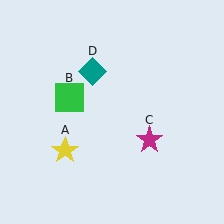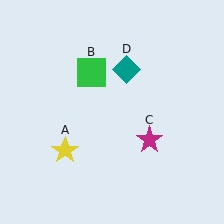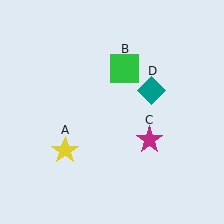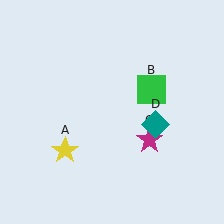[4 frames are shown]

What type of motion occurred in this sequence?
The green square (object B), teal diamond (object D) rotated clockwise around the center of the scene.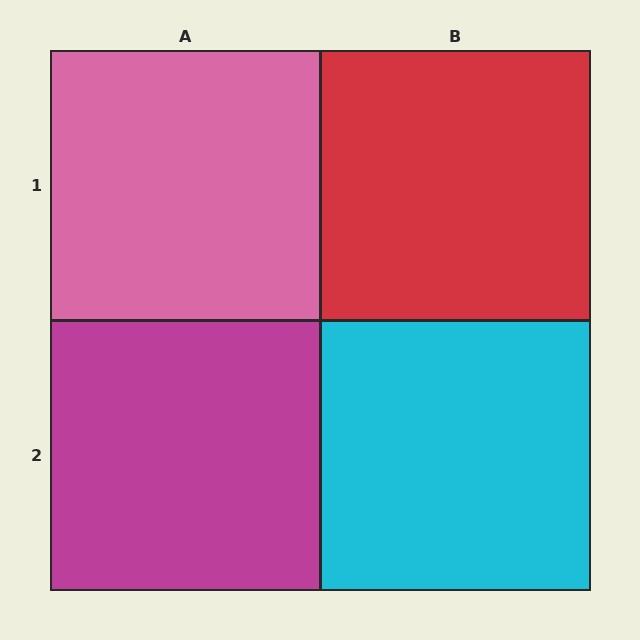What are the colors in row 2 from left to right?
Magenta, cyan.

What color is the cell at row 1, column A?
Pink.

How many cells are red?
1 cell is red.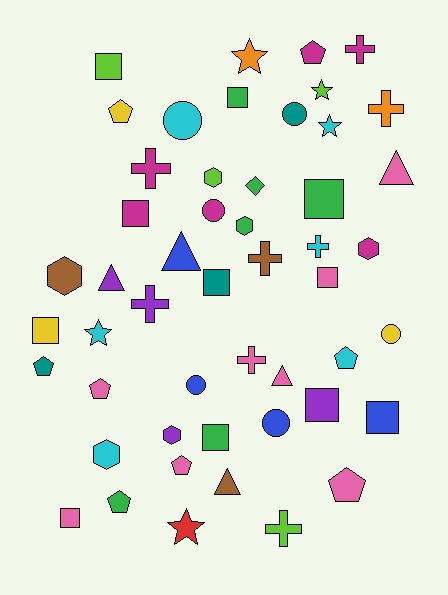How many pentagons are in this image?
There are 8 pentagons.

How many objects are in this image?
There are 50 objects.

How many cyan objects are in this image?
There are 6 cyan objects.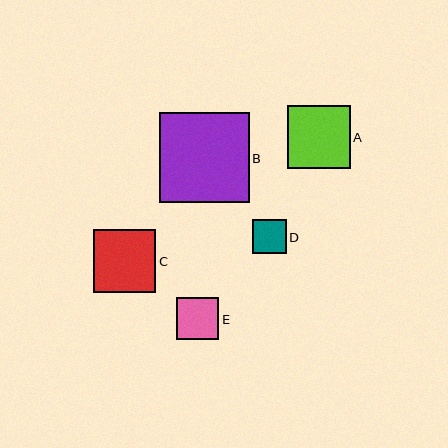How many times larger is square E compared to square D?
Square E is approximately 1.2 times the size of square D.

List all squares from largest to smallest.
From largest to smallest: B, A, C, E, D.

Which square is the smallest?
Square D is the smallest with a size of approximately 34 pixels.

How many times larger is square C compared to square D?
Square C is approximately 1.8 times the size of square D.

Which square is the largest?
Square B is the largest with a size of approximately 90 pixels.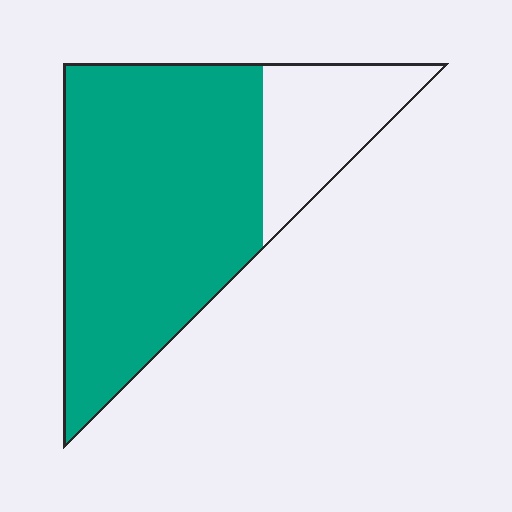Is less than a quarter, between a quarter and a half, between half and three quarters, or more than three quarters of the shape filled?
More than three quarters.